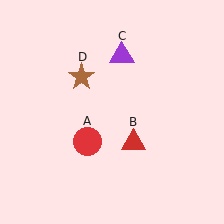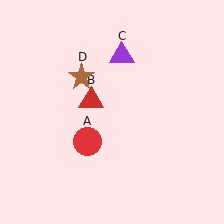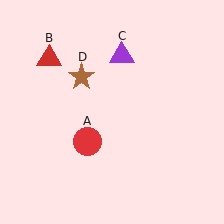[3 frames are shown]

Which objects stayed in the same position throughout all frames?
Red circle (object A) and purple triangle (object C) and brown star (object D) remained stationary.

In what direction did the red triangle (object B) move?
The red triangle (object B) moved up and to the left.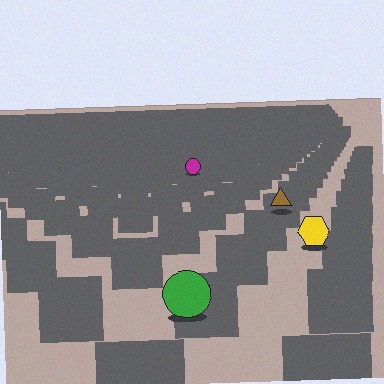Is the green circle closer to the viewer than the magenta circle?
Yes. The green circle is closer — you can tell from the texture gradient: the ground texture is coarser near it.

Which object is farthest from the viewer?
The magenta circle is farthest from the viewer. It appears smaller and the ground texture around it is denser.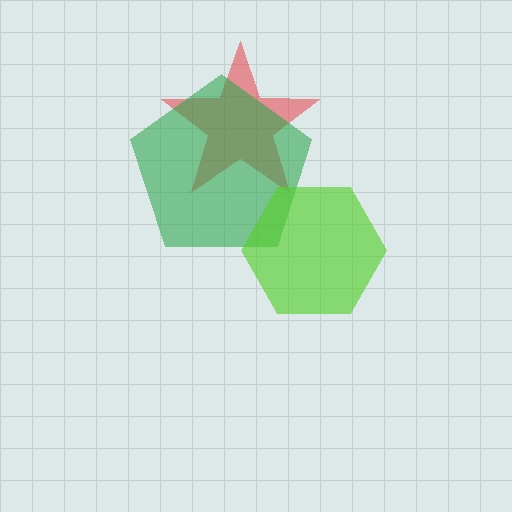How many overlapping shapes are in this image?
There are 3 overlapping shapes in the image.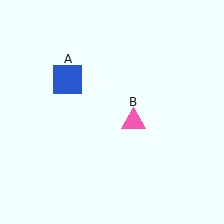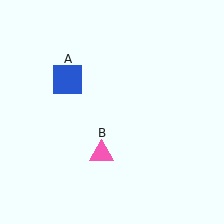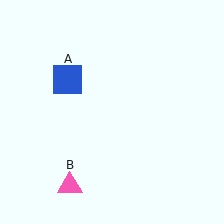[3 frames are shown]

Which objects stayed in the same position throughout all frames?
Blue square (object A) remained stationary.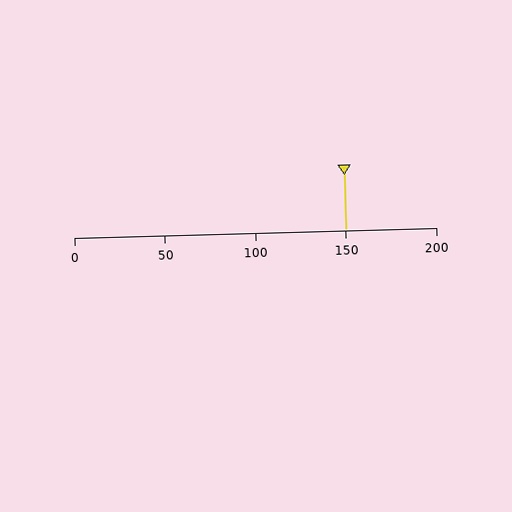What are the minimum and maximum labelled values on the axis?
The axis runs from 0 to 200.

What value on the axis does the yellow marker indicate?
The marker indicates approximately 150.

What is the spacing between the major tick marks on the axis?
The major ticks are spaced 50 apart.